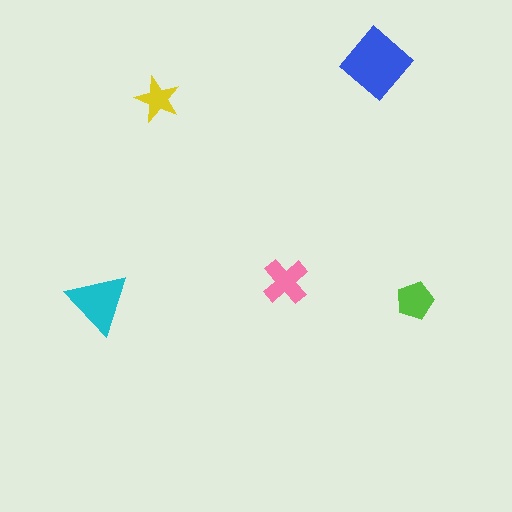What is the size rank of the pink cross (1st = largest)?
3rd.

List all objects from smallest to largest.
The yellow star, the lime pentagon, the pink cross, the cyan triangle, the blue diamond.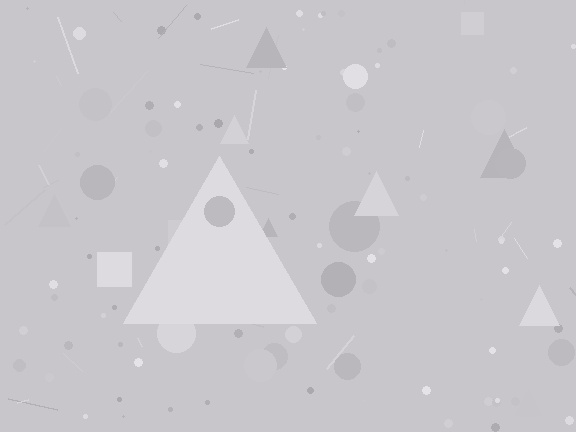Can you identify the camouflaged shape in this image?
The camouflaged shape is a triangle.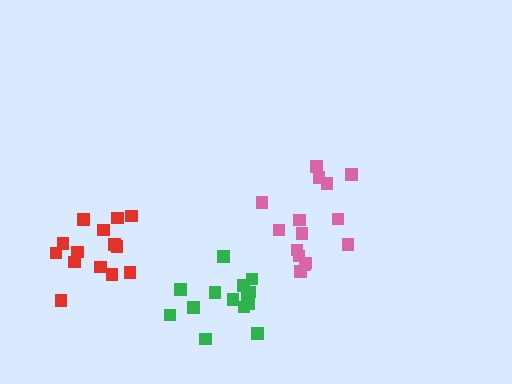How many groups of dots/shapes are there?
There are 3 groups.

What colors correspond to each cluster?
The clusters are colored: pink, green, red.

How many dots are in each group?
Group 1: 15 dots, Group 2: 14 dots, Group 3: 14 dots (43 total).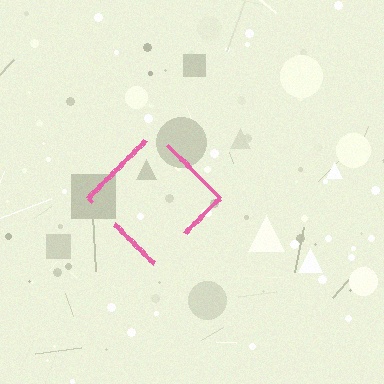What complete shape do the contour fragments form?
The contour fragments form a diamond.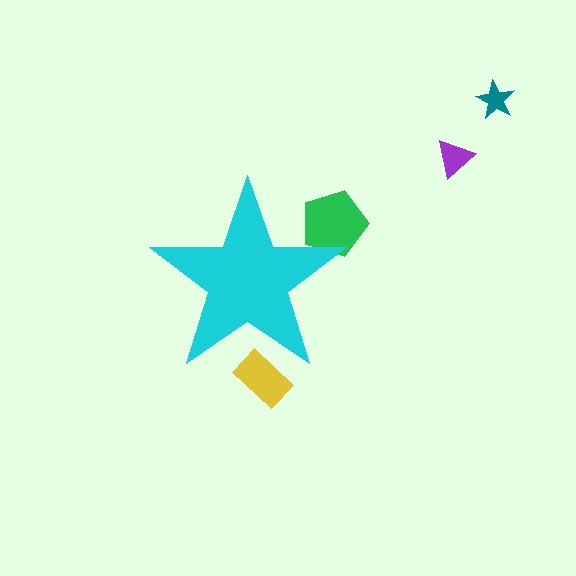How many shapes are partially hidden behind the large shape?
2 shapes are partially hidden.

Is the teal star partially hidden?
No, the teal star is fully visible.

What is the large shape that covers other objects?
A cyan star.